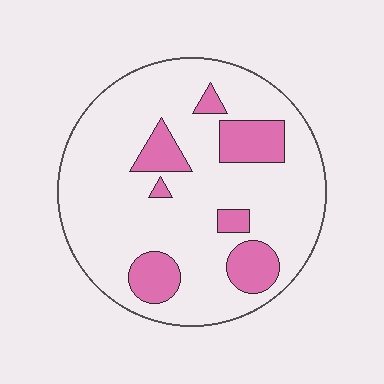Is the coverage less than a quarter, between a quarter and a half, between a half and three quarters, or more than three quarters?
Less than a quarter.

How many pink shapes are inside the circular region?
7.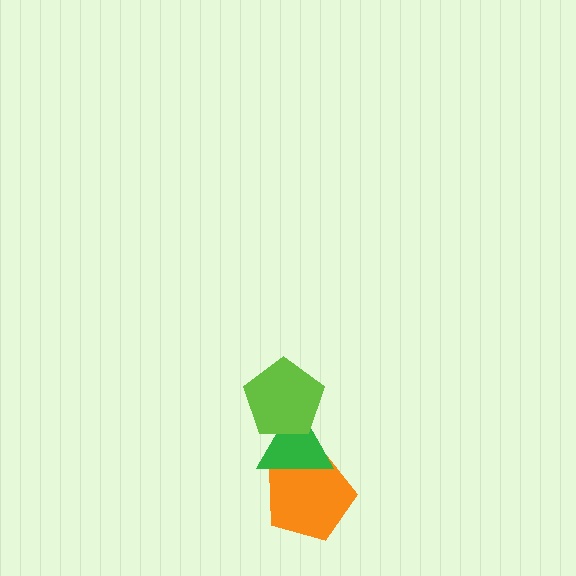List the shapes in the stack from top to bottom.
From top to bottom: the lime pentagon, the green triangle, the orange pentagon.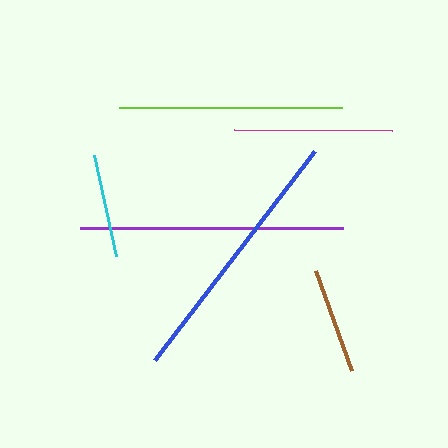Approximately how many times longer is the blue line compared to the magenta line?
The blue line is approximately 1.7 times the length of the magenta line.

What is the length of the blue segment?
The blue segment is approximately 263 pixels long.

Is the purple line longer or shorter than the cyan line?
The purple line is longer than the cyan line.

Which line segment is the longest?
The purple line is the longest at approximately 263 pixels.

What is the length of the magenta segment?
The magenta segment is approximately 158 pixels long.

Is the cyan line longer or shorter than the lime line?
The lime line is longer than the cyan line.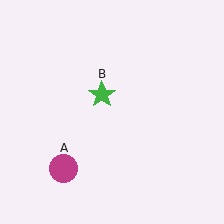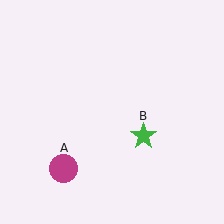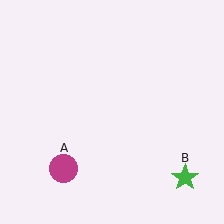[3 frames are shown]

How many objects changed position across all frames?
1 object changed position: green star (object B).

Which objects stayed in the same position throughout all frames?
Magenta circle (object A) remained stationary.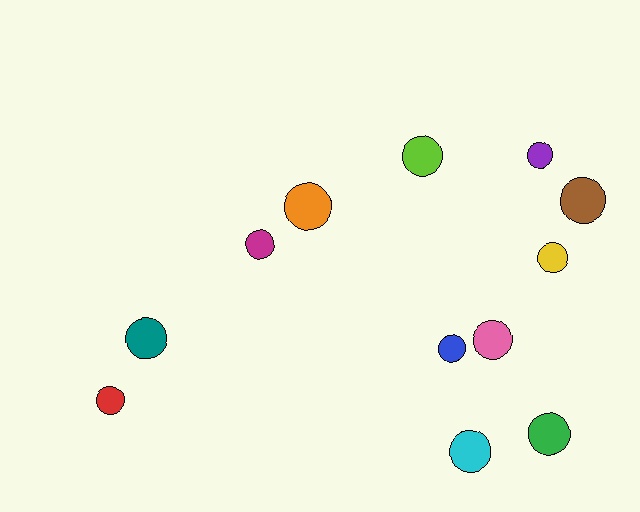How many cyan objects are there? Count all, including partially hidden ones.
There is 1 cyan object.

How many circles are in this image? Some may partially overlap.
There are 12 circles.